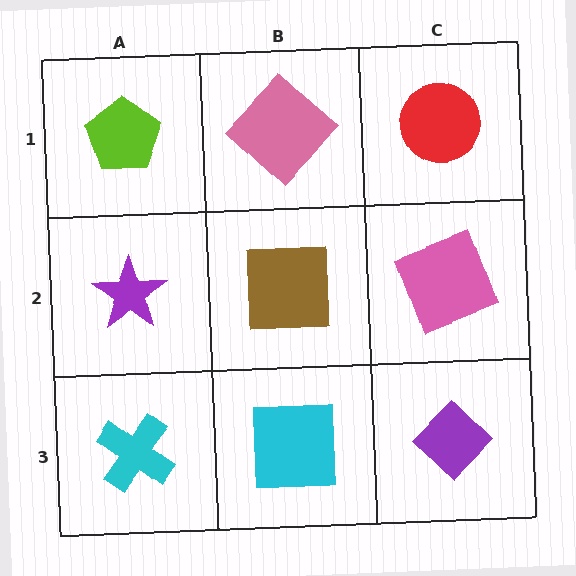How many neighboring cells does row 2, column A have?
3.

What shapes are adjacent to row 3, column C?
A pink square (row 2, column C), a cyan square (row 3, column B).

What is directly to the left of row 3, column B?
A cyan cross.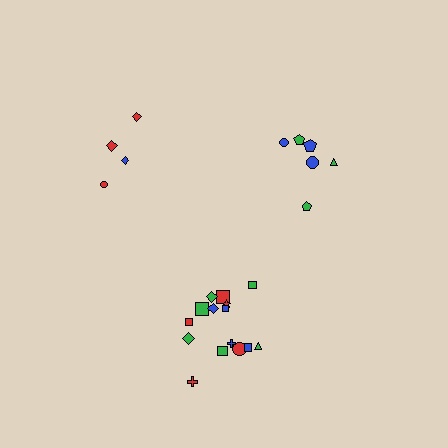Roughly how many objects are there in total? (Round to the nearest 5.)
Roughly 25 objects in total.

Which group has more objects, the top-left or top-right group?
The top-right group.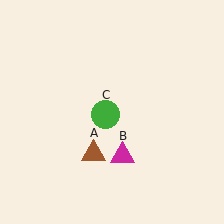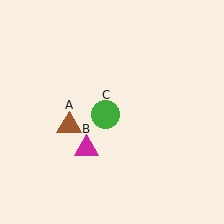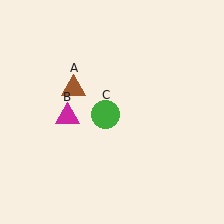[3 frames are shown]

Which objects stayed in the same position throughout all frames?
Green circle (object C) remained stationary.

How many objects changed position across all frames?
2 objects changed position: brown triangle (object A), magenta triangle (object B).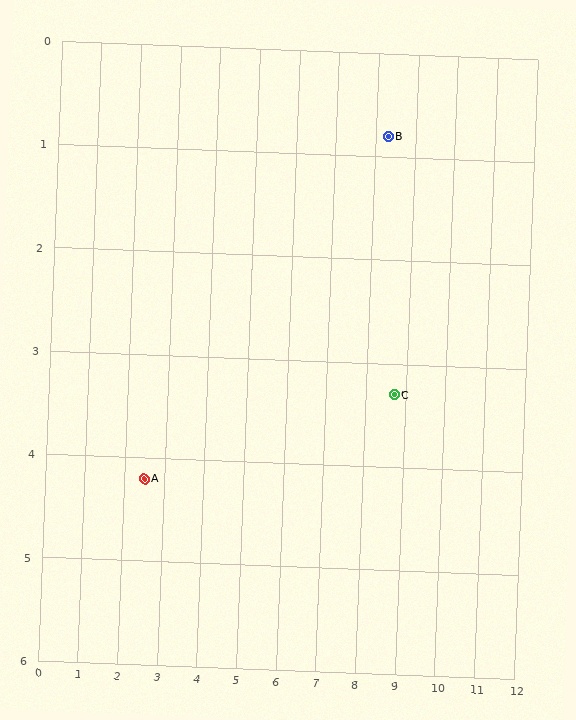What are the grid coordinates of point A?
Point A is at approximately (2.5, 4.2).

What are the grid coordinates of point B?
Point B is at approximately (8.3, 0.8).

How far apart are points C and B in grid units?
Points C and B are about 2.5 grid units apart.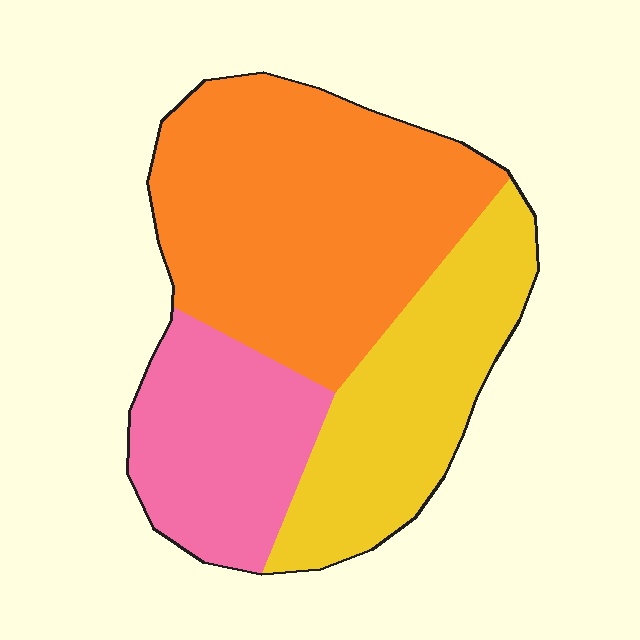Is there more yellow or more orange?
Orange.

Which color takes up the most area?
Orange, at roughly 50%.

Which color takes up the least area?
Pink, at roughly 25%.